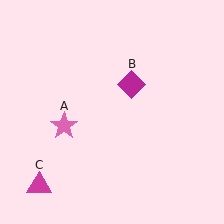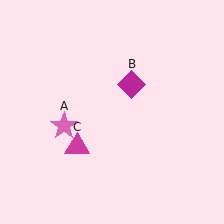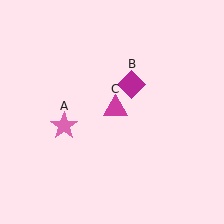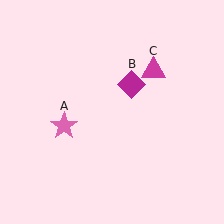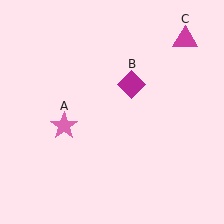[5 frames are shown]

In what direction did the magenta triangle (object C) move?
The magenta triangle (object C) moved up and to the right.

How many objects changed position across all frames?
1 object changed position: magenta triangle (object C).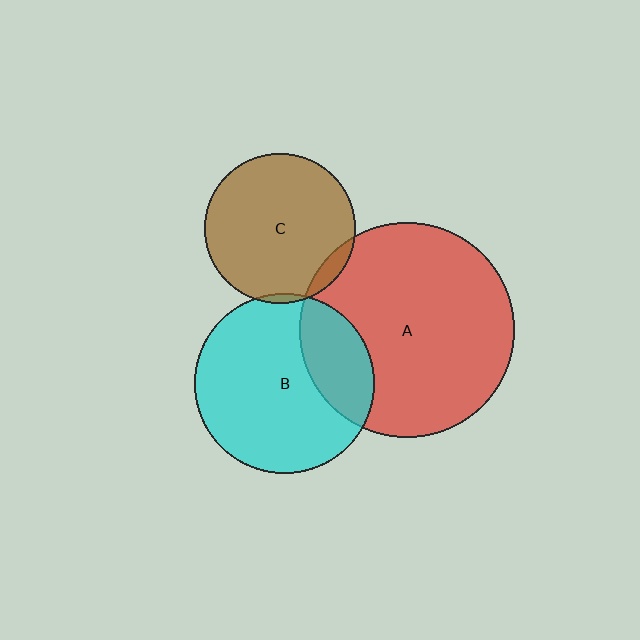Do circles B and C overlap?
Yes.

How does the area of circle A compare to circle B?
Approximately 1.4 times.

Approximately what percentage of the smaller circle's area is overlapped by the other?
Approximately 5%.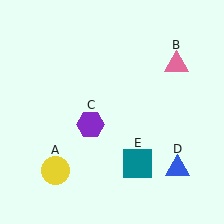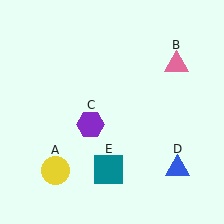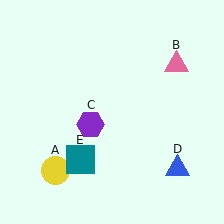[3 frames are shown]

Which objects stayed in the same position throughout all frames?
Yellow circle (object A) and pink triangle (object B) and purple hexagon (object C) and blue triangle (object D) remained stationary.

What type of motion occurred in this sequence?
The teal square (object E) rotated clockwise around the center of the scene.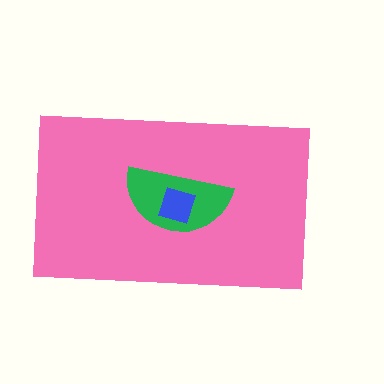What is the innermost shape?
The blue square.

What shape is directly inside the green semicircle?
The blue square.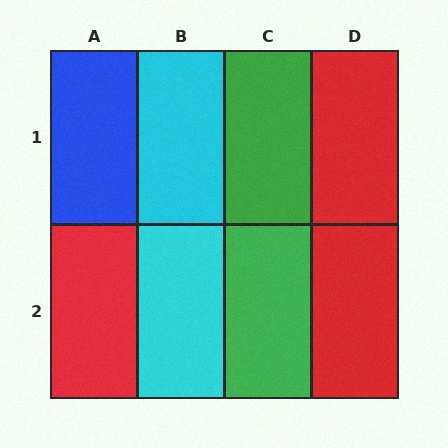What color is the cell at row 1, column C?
Green.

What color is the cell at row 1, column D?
Red.